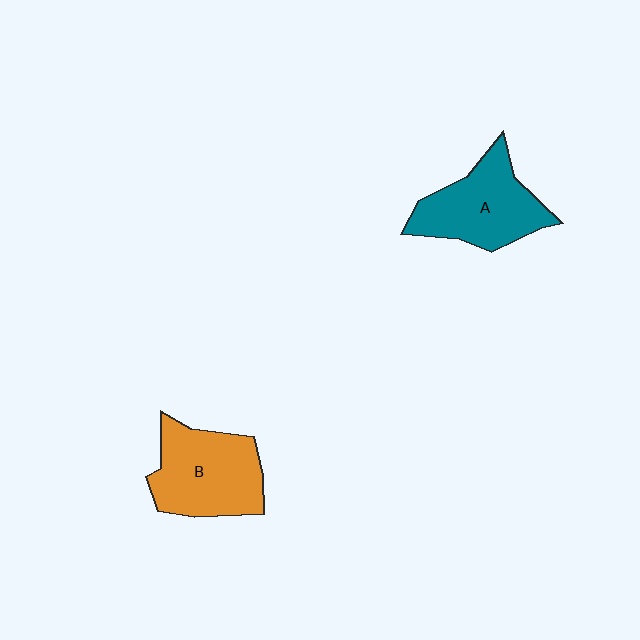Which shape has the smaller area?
Shape A (teal).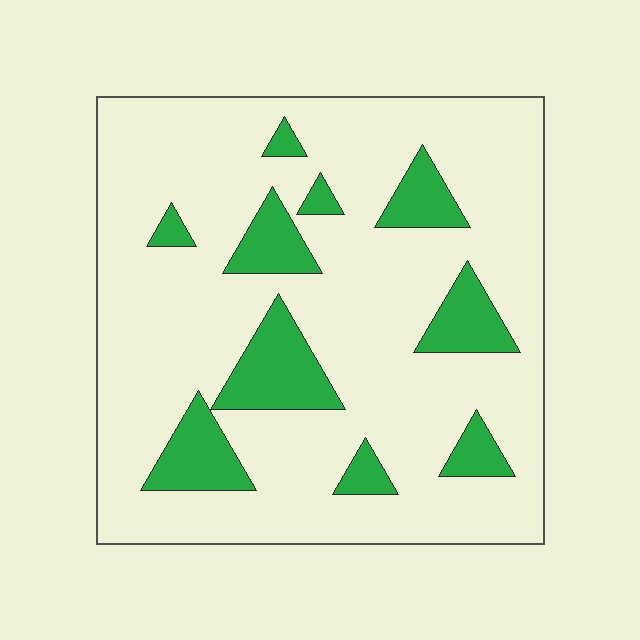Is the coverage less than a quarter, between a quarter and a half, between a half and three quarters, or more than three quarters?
Less than a quarter.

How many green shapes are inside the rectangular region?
10.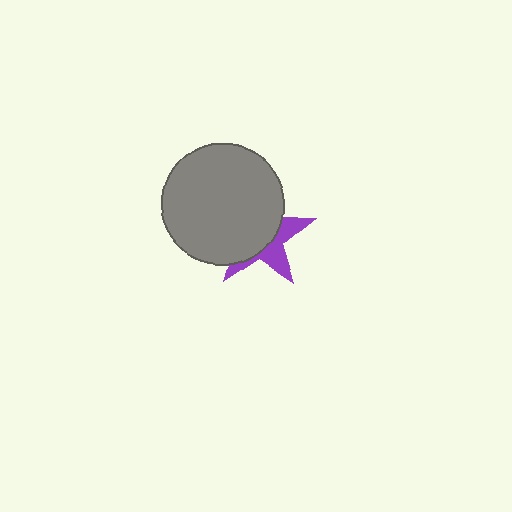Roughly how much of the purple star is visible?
A small part of it is visible (roughly 36%).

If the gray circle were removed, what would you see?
You would see the complete purple star.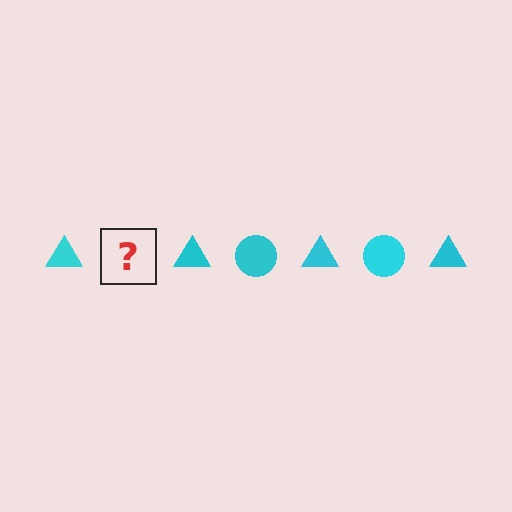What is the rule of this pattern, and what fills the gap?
The rule is that the pattern cycles through triangle, circle shapes in cyan. The gap should be filled with a cyan circle.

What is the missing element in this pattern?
The missing element is a cyan circle.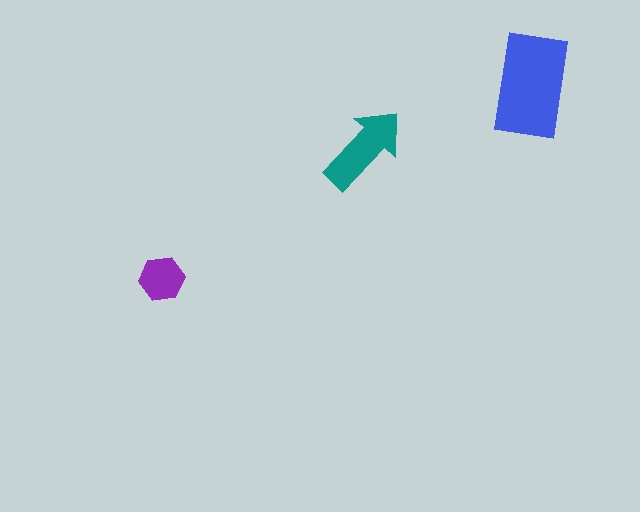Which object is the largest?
The blue rectangle.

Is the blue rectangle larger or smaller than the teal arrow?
Larger.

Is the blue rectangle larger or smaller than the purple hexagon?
Larger.